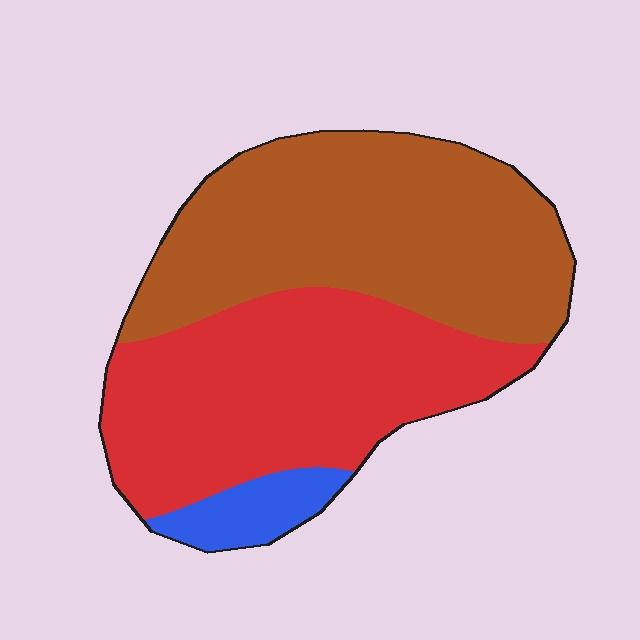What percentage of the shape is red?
Red covers around 45% of the shape.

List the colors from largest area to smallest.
From largest to smallest: brown, red, blue.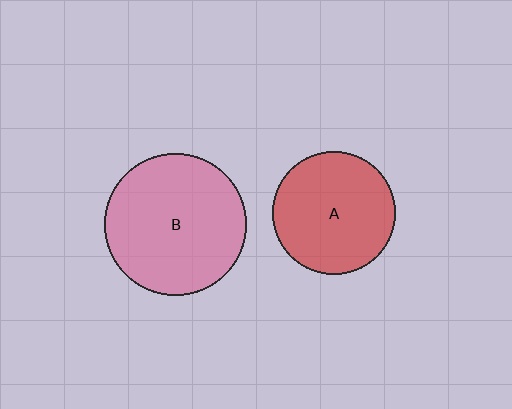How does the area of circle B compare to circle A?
Approximately 1.3 times.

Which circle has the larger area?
Circle B (pink).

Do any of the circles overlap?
No, none of the circles overlap.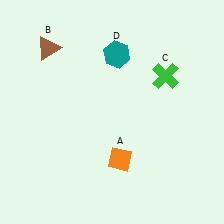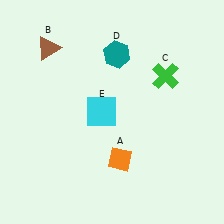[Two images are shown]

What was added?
A cyan square (E) was added in Image 2.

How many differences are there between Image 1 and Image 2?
There is 1 difference between the two images.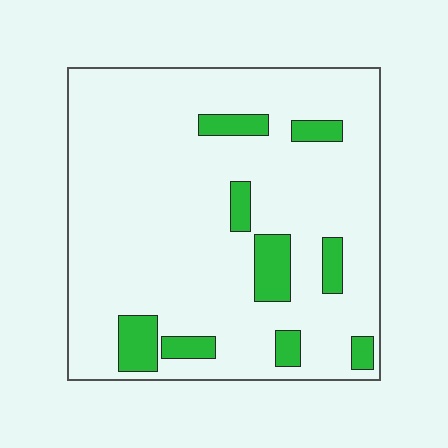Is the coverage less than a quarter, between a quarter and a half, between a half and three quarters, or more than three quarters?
Less than a quarter.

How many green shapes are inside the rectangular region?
9.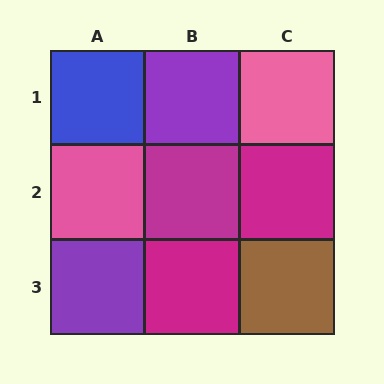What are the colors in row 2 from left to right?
Pink, magenta, magenta.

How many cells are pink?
2 cells are pink.